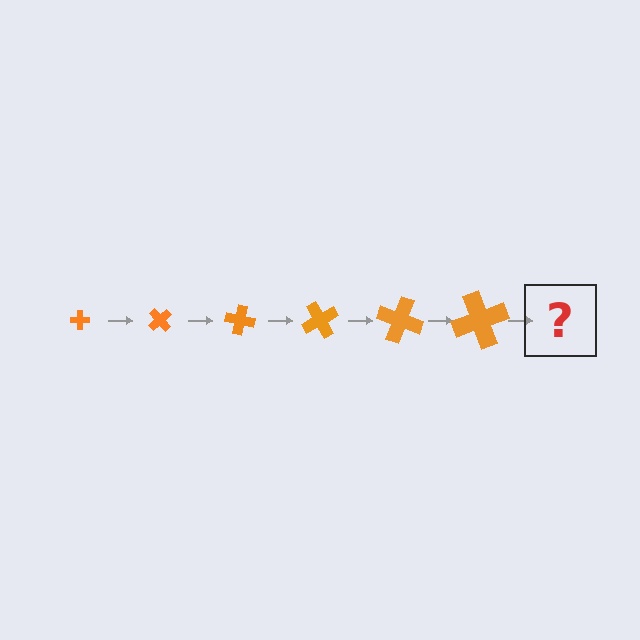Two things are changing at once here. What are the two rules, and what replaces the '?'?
The two rules are that the cross grows larger each step and it rotates 50 degrees each step. The '?' should be a cross, larger than the previous one and rotated 300 degrees from the start.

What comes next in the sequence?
The next element should be a cross, larger than the previous one and rotated 300 degrees from the start.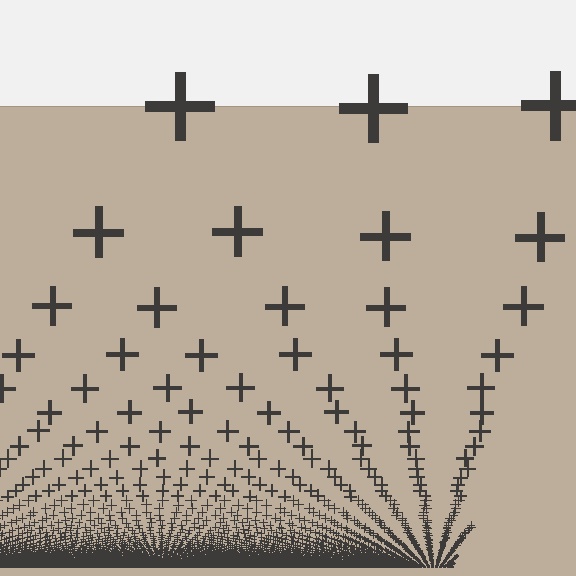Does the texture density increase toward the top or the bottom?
Density increases toward the bottom.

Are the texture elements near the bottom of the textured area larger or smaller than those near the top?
Smaller. The gradient is inverted — elements near the bottom are smaller and denser.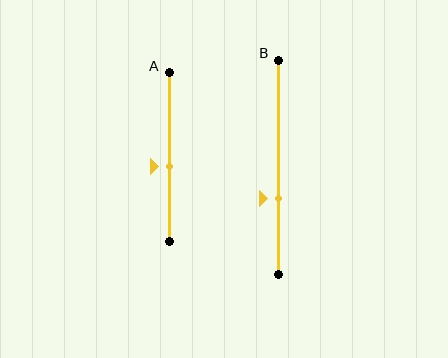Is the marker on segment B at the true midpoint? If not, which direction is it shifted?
No, the marker on segment B is shifted downward by about 14% of the segment length.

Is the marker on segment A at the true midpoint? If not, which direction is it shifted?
No, the marker on segment A is shifted downward by about 6% of the segment length.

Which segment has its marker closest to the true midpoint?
Segment A has its marker closest to the true midpoint.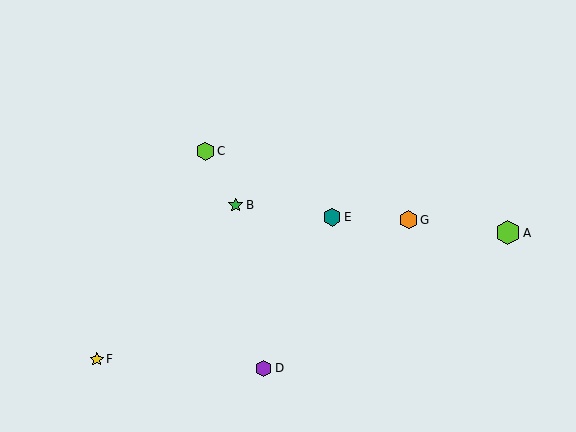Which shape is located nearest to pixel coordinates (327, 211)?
The teal hexagon (labeled E) at (332, 217) is nearest to that location.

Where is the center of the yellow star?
The center of the yellow star is at (97, 359).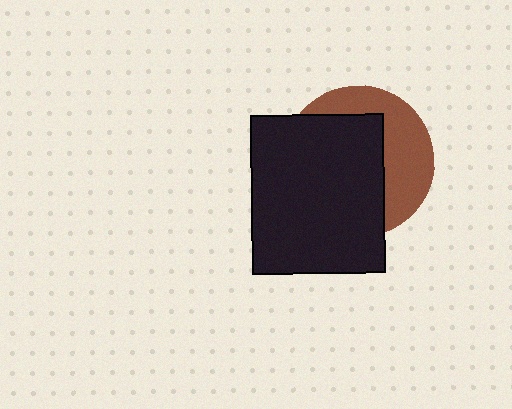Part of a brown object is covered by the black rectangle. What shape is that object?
It is a circle.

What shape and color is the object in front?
The object in front is a black rectangle.